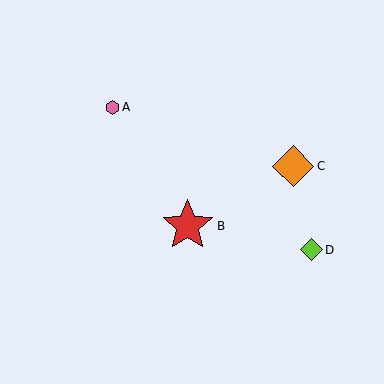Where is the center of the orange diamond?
The center of the orange diamond is at (293, 166).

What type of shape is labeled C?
Shape C is an orange diamond.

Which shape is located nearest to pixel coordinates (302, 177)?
The orange diamond (labeled C) at (293, 166) is nearest to that location.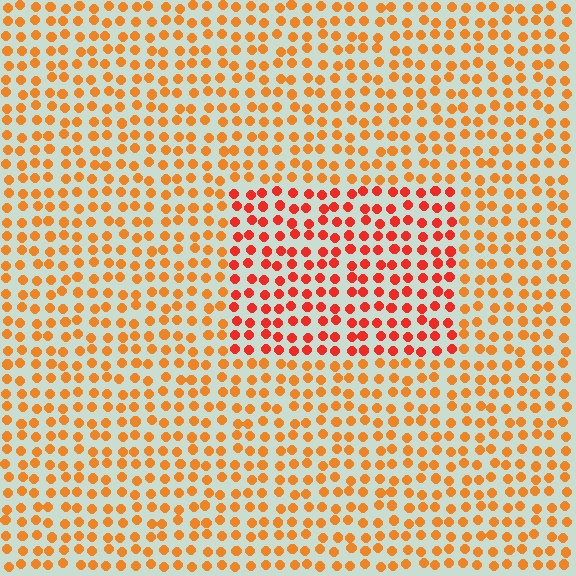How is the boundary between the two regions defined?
The boundary is defined purely by a slight shift in hue (about 27 degrees). Spacing, size, and orientation are identical on both sides.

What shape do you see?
I see a rectangle.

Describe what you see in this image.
The image is filled with small orange elements in a uniform arrangement. A rectangle-shaped region is visible where the elements are tinted to a slightly different hue, forming a subtle color boundary.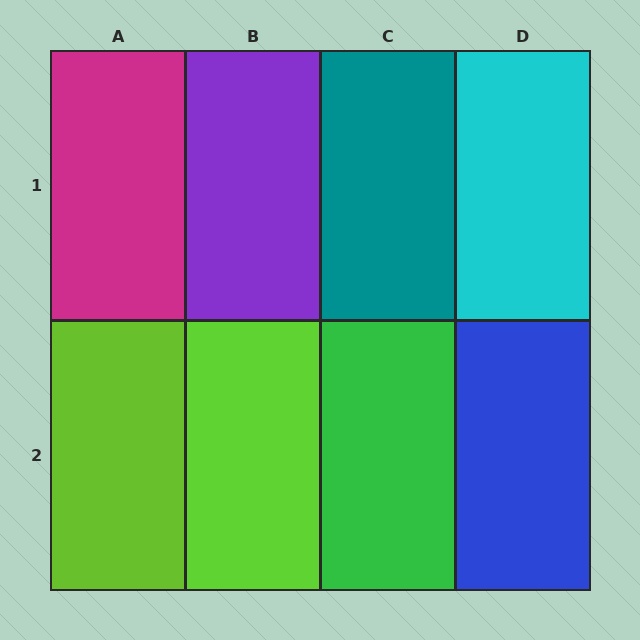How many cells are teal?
1 cell is teal.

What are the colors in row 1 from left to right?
Magenta, purple, teal, cyan.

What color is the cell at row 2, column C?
Green.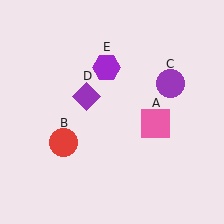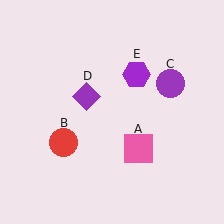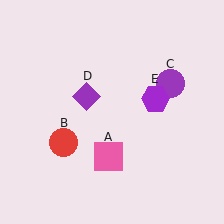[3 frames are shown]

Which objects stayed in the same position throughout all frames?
Red circle (object B) and purple circle (object C) and purple diamond (object D) remained stationary.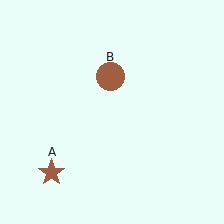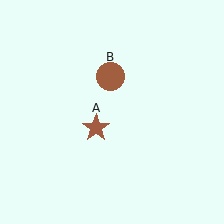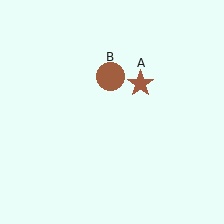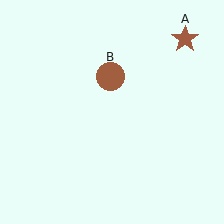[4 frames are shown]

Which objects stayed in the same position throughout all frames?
Brown circle (object B) remained stationary.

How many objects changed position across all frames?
1 object changed position: brown star (object A).